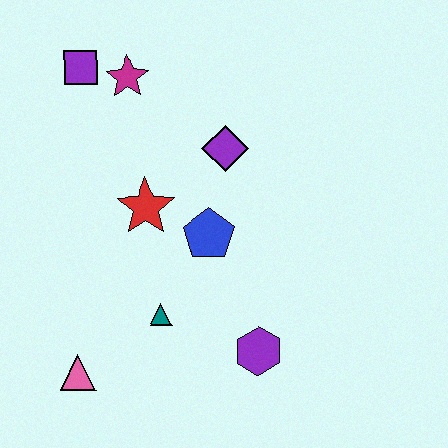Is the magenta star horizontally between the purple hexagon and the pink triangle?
Yes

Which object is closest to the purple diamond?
The blue pentagon is closest to the purple diamond.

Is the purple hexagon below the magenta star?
Yes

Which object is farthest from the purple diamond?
The pink triangle is farthest from the purple diamond.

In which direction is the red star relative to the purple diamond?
The red star is to the left of the purple diamond.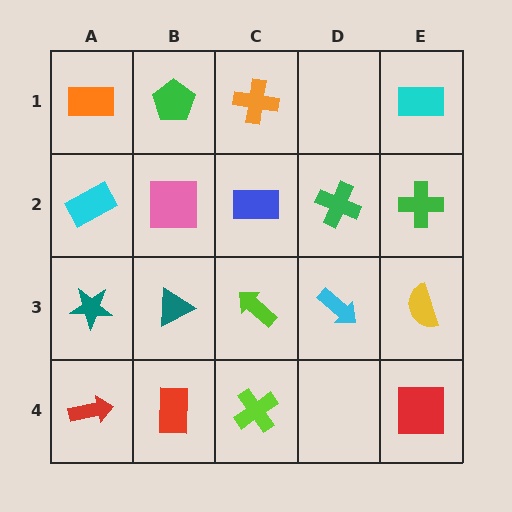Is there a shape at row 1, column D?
No, that cell is empty.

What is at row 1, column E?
A cyan rectangle.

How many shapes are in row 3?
5 shapes.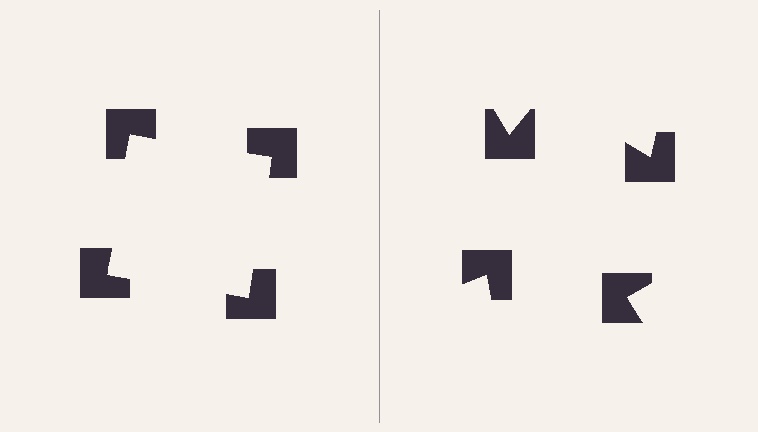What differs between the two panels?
The notched squares are positioned identically on both sides; only the wedge orientations differ. On the left they align to a square; on the right they are misaligned.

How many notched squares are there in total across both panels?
8 — 4 on each side.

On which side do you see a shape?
An illusory square appears on the left side. On the right side the wedge cuts are rotated, so no coherent shape forms.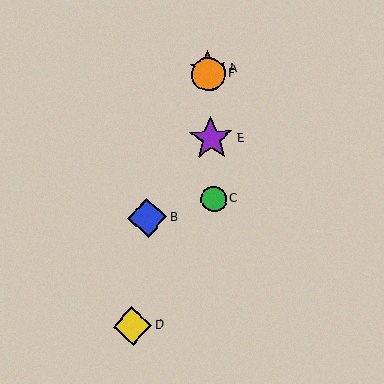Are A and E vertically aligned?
Yes, both are at x≈208.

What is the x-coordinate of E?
Object E is at x≈211.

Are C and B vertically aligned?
No, C is at x≈214 and B is at x≈147.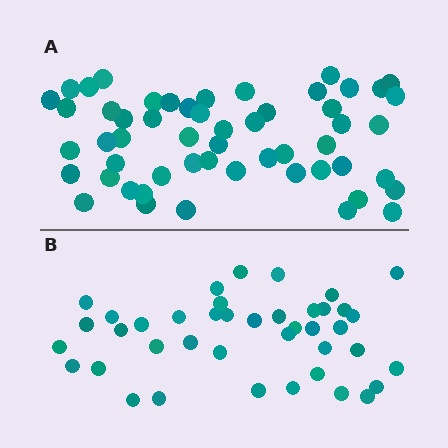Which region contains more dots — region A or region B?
Region A (the top region) has more dots.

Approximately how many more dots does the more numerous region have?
Region A has approximately 15 more dots than region B.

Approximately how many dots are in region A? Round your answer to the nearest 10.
About 50 dots. (The exact count is 54, which rounds to 50.)